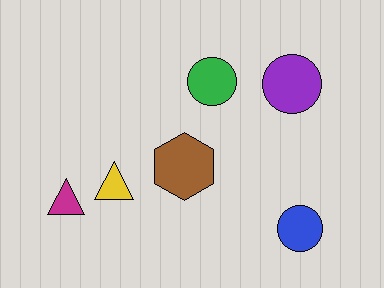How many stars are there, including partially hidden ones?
There are no stars.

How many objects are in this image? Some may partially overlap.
There are 6 objects.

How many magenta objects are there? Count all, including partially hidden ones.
There is 1 magenta object.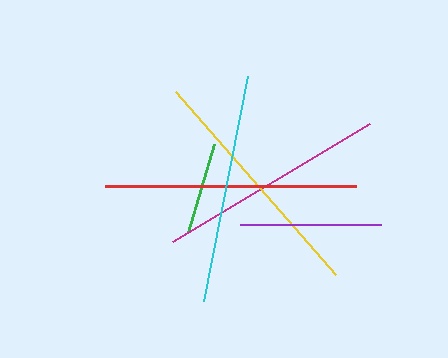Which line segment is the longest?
The red line is the longest at approximately 251 pixels.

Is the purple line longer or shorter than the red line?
The red line is longer than the purple line.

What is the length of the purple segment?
The purple segment is approximately 141 pixels long.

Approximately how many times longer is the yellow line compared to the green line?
The yellow line is approximately 2.6 times the length of the green line.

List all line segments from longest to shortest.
From longest to shortest: red, yellow, magenta, cyan, purple, green.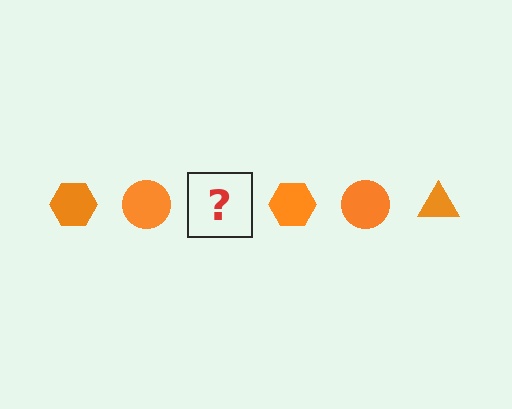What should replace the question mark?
The question mark should be replaced with an orange triangle.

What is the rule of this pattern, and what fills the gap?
The rule is that the pattern cycles through hexagon, circle, triangle shapes in orange. The gap should be filled with an orange triangle.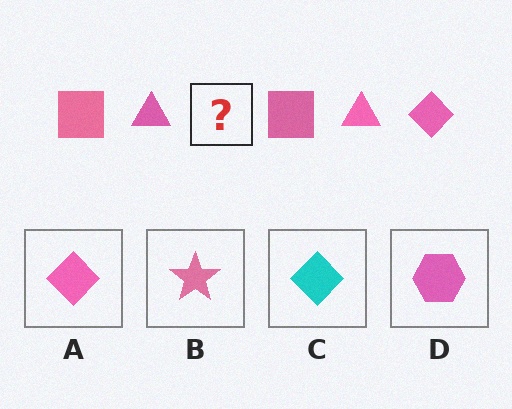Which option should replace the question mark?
Option A.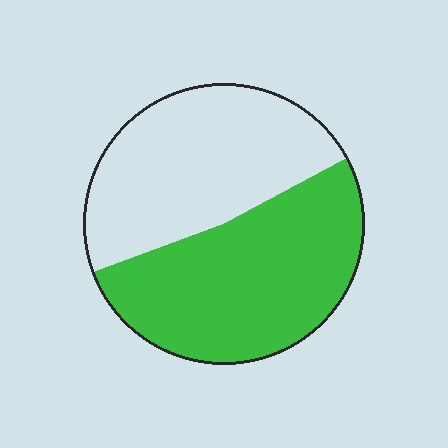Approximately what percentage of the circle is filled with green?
Approximately 50%.